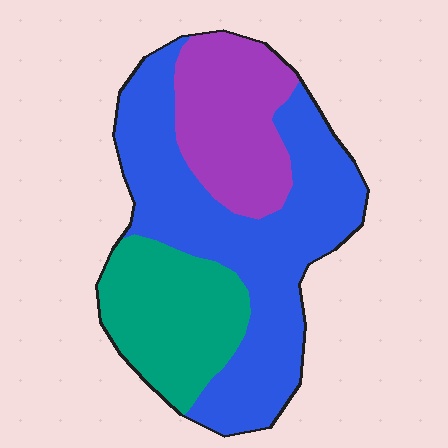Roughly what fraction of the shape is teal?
Teal takes up about one quarter (1/4) of the shape.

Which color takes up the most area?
Blue, at roughly 50%.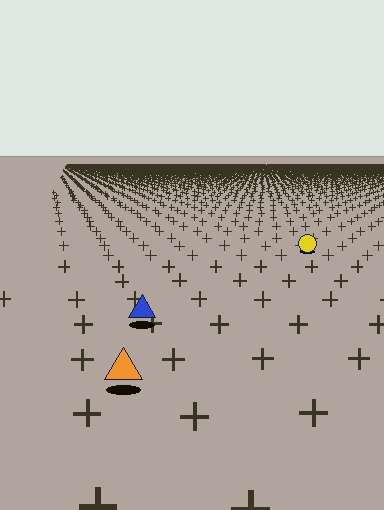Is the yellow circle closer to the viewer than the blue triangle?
No. The blue triangle is closer — you can tell from the texture gradient: the ground texture is coarser near it.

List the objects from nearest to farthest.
From nearest to farthest: the orange triangle, the blue triangle, the yellow circle.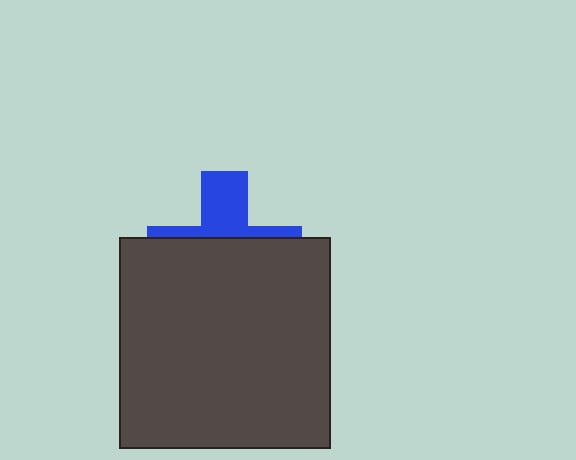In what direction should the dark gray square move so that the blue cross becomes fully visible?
The dark gray square should move down. That is the shortest direction to clear the overlap and leave the blue cross fully visible.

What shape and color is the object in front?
The object in front is a dark gray square.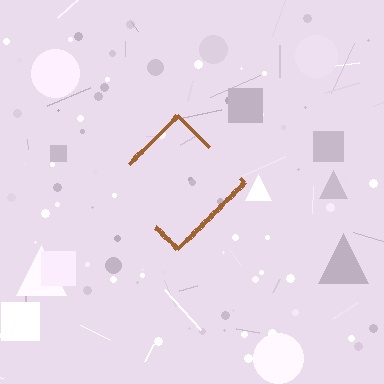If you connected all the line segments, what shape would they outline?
They would outline a diamond.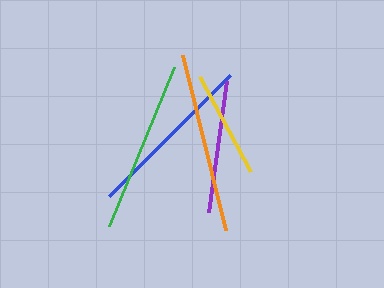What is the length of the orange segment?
The orange segment is approximately 181 pixels long.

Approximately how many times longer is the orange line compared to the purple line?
The orange line is approximately 1.4 times the length of the purple line.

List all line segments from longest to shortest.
From longest to shortest: orange, blue, green, purple, yellow.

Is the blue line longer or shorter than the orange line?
The orange line is longer than the blue line.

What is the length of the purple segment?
The purple segment is approximately 132 pixels long.